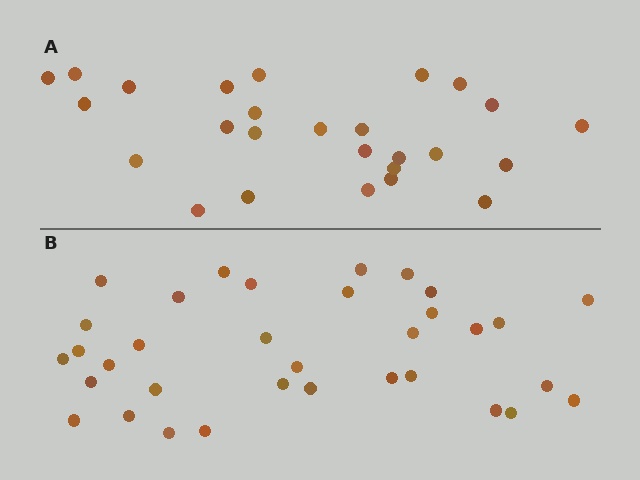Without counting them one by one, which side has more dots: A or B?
Region B (the bottom region) has more dots.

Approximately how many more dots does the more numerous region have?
Region B has roughly 8 or so more dots than region A.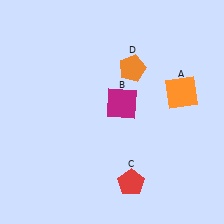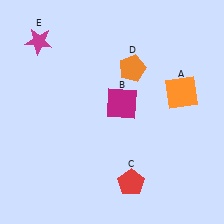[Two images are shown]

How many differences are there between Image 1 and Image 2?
There is 1 difference between the two images.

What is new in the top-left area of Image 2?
A magenta star (E) was added in the top-left area of Image 2.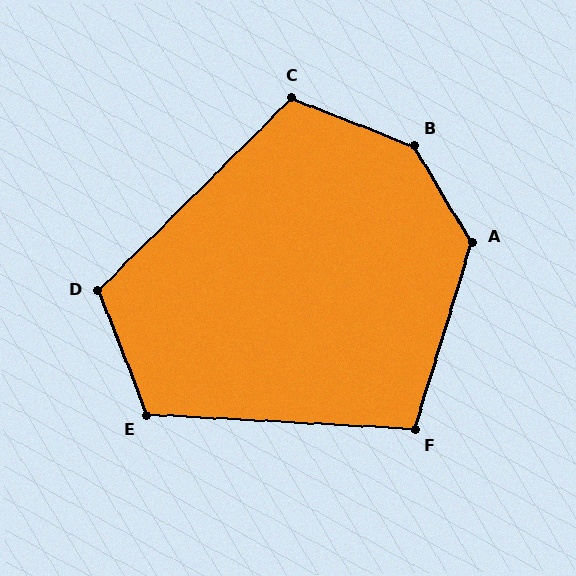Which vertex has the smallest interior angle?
F, at approximately 104 degrees.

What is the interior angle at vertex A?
Approximately 132 degrees (obtuse).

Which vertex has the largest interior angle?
B, at approximately 142 degrees.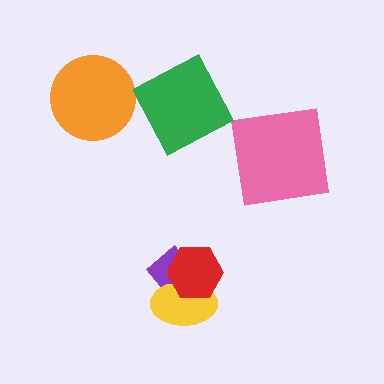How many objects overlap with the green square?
0 objects overlap with the green square.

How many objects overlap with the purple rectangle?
2 objects overlap with the purple rectangle.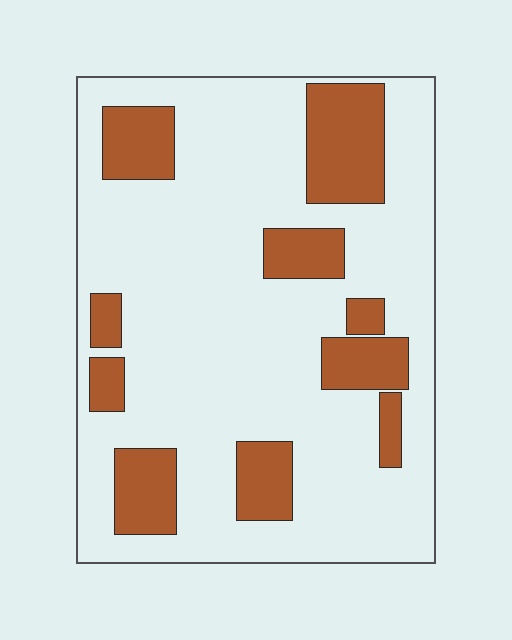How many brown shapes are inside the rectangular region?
10.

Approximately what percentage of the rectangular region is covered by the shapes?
Approximately 25%.